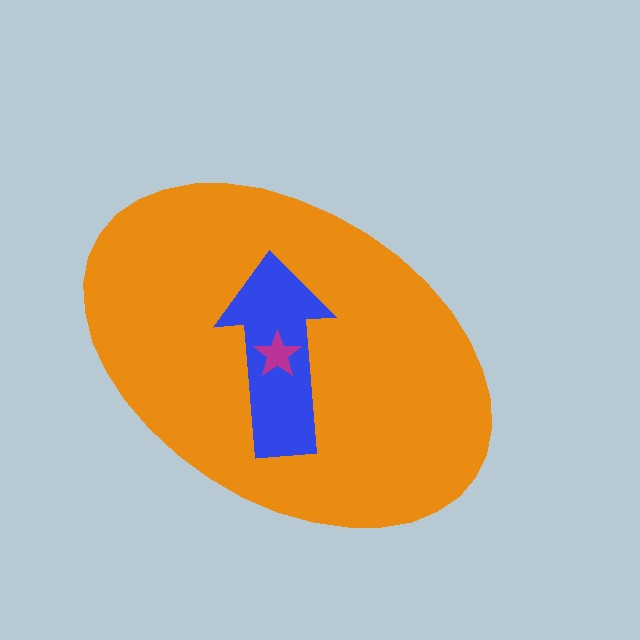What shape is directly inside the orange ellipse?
The blue arrow.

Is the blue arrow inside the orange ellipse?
Yes.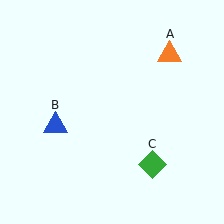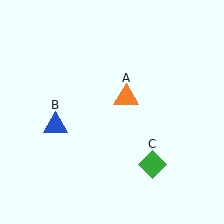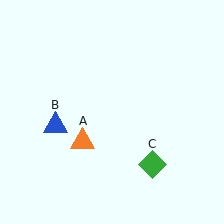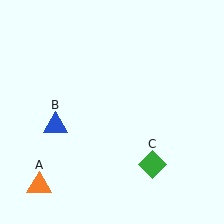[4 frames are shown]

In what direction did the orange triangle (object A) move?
The orange triangle (object A) moved down and to the left.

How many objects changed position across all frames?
1 object changed position: orange triangle (object A).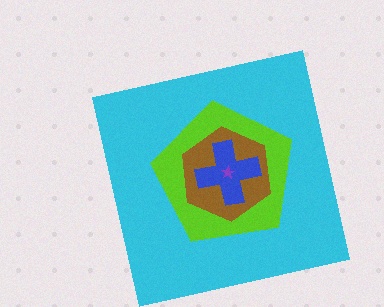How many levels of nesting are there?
5.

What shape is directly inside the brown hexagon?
The blue cross.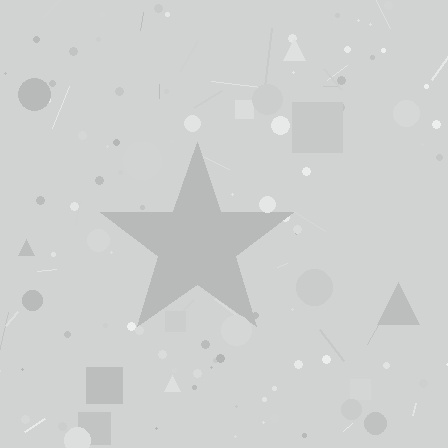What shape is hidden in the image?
A star is hidden in the image.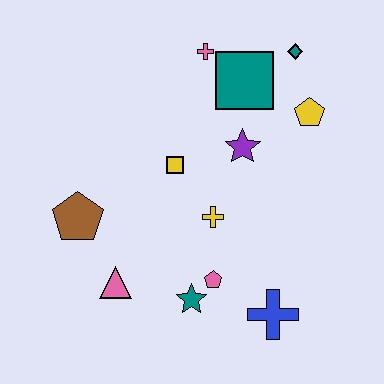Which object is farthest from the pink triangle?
The teal diamond is farthest from the pink triangle.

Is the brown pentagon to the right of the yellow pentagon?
No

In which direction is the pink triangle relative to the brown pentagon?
The pink triangle is below the brown pentagon.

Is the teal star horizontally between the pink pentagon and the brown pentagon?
Yes